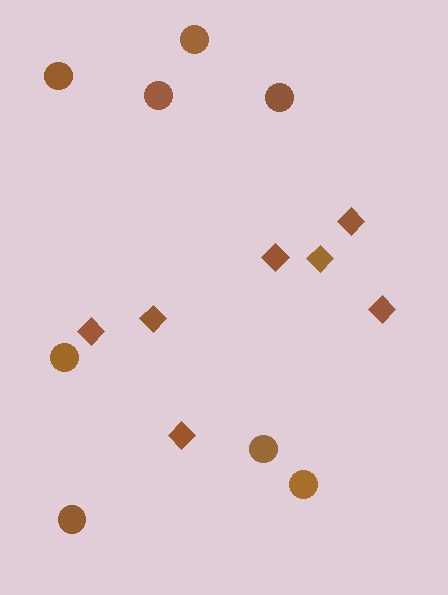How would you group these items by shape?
There are 2 groups: one group of circles (8) and one group of diamonds (7).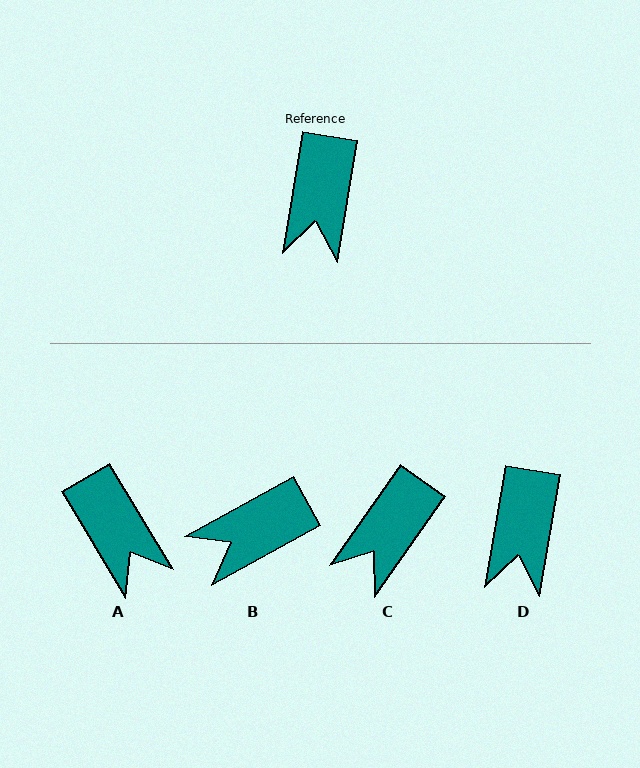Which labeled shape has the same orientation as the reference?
D.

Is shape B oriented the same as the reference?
No, it is off by about 52 degrees.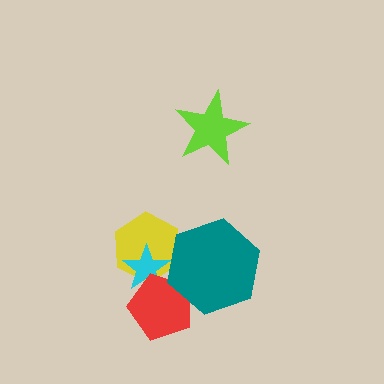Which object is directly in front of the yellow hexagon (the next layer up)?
The cyan star is directly in front of the yellow hexagon.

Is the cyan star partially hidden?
Yes, it is partially covered by another shape.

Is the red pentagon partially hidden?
Yes, it is partially covered by another shape.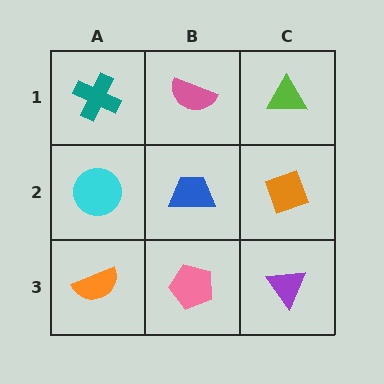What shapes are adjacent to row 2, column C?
A lime triangle (row 1, column C), a purple triangle (row 3, column C), a blue trapezoid (row 2, column B).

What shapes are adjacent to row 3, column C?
An orange diamond (row 2, column C), a pink pentagon (row 3, column B).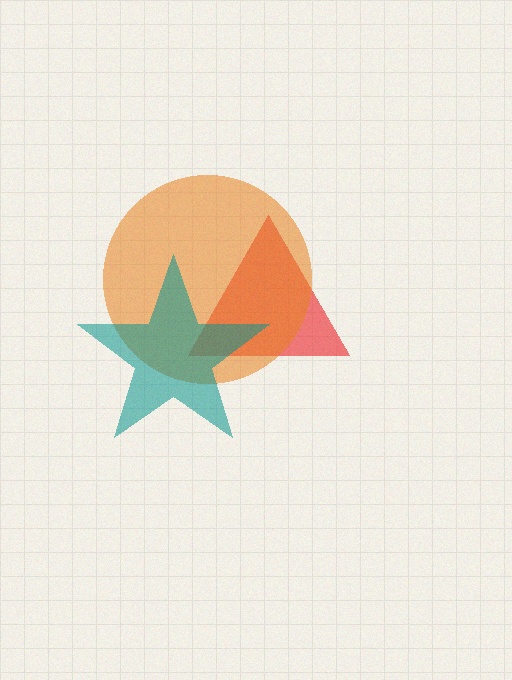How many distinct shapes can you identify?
There are 3 distinct shapes: a red triangle, an orange circle, a teal star.